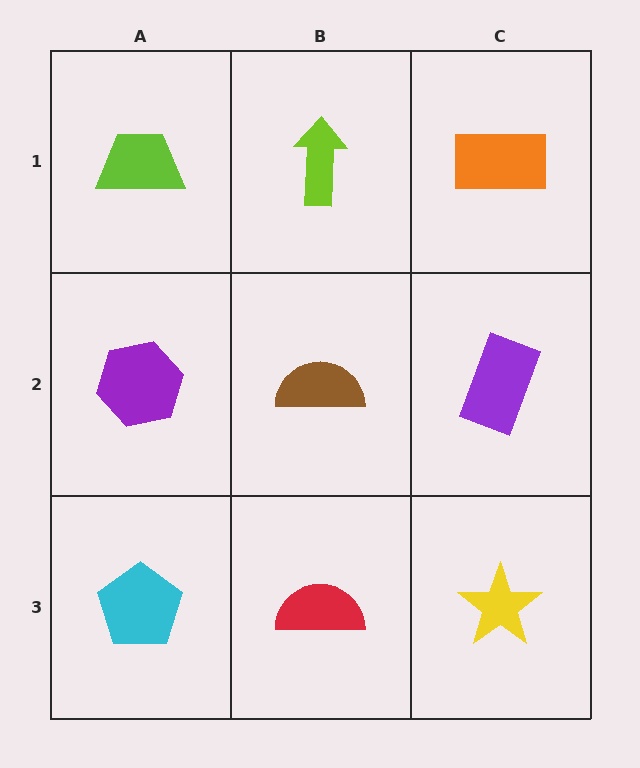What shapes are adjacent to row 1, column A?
A purple hexagon (row 2, column A), a lime arrow (row 1, column B).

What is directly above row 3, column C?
A purple rectangle.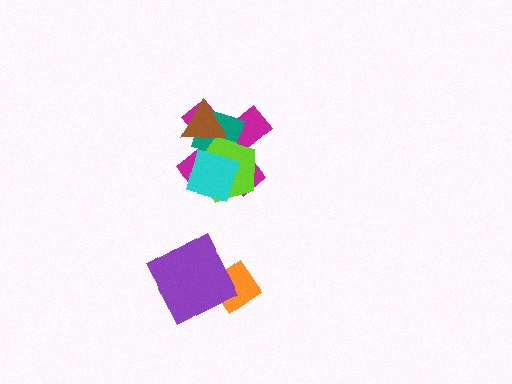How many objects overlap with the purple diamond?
1 object overlaps with the purple diamond.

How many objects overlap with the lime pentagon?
4 objects overlap with the lime pentagon.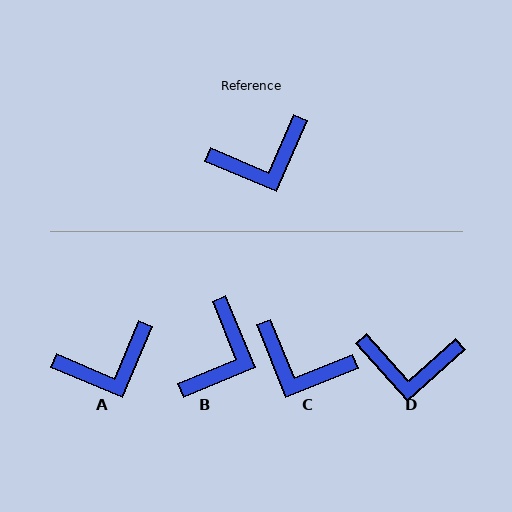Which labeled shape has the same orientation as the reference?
A.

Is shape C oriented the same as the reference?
No, it is off by about 45 degrees.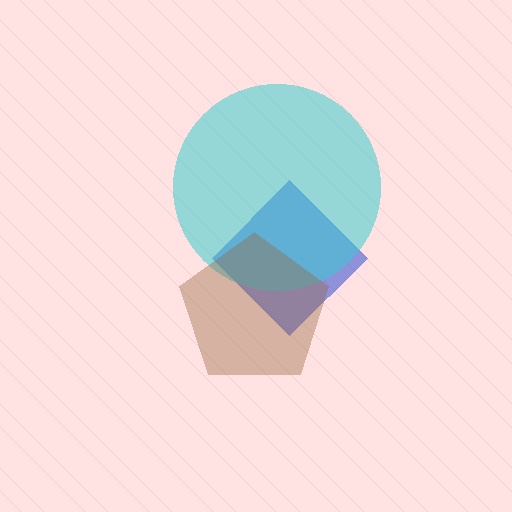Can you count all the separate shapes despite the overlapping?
Yes, there are 3 separate shapes.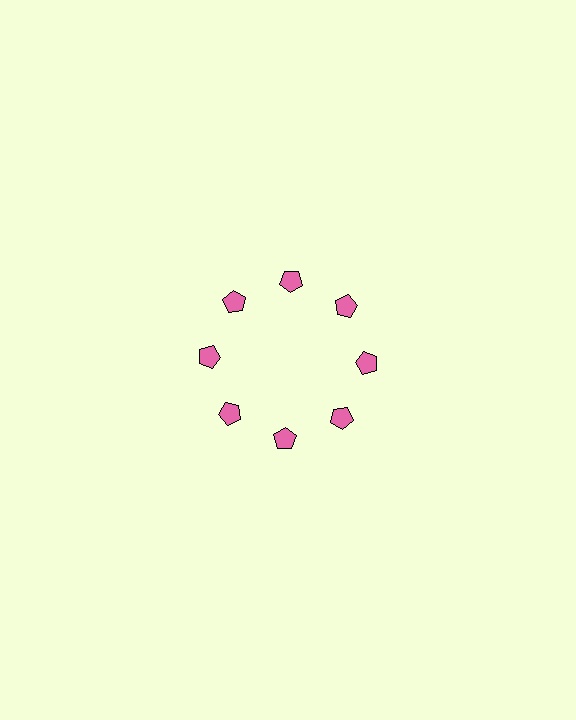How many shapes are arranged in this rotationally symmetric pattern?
There are 8 shapes, arranged in 8 groups of 1.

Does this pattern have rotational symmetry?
Yes, this pattern has 8-fold rotational symmetry. It looks the same after rotating 45 degrees around the center.